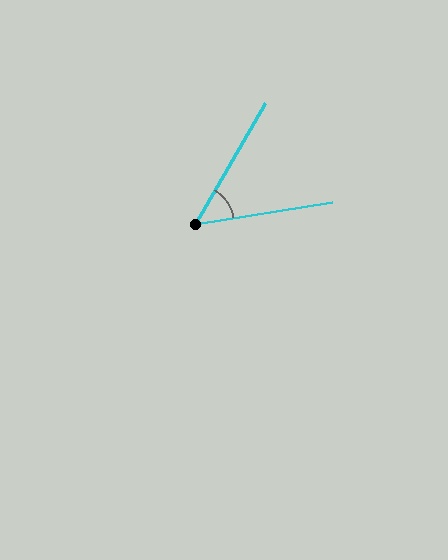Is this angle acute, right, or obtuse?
It is acute.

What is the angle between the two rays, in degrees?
Approximately 51 degrees.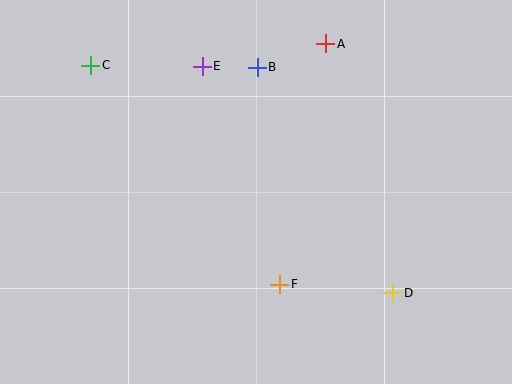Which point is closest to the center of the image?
Point F at (280, 284) is closest to the center.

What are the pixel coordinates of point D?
Point D is at (393, 293).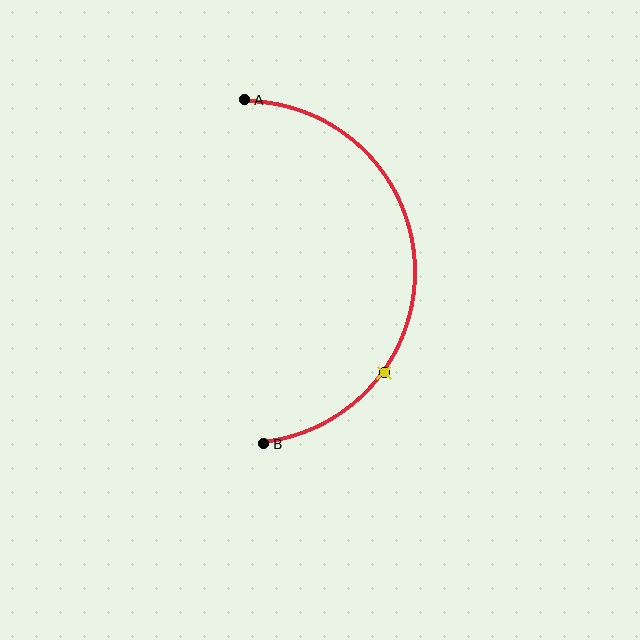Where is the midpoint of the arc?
The arc midpoint is the point on the curve farthest from the straight line joining A and B. It sits to the right of that line.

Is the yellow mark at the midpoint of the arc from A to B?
No. The yellow mark lies on the arc but is closer to endpoint B. The arc midpoint would be at the point on the curve equidistant along the arc from both A and B.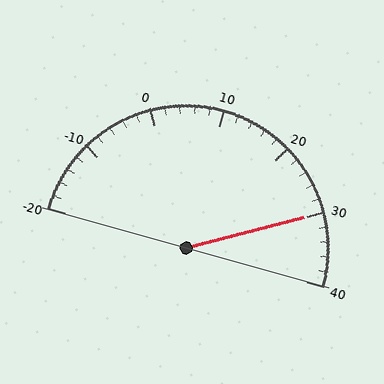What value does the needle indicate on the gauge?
The needle indicates approximately 30.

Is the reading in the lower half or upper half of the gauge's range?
The reading is in the upper half of the range (-20 to 40).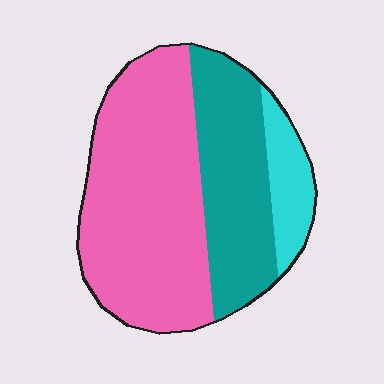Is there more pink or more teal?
Pink.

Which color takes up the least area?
Cyan, at roughly 10%.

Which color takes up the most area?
Pink, at roughly 55%.